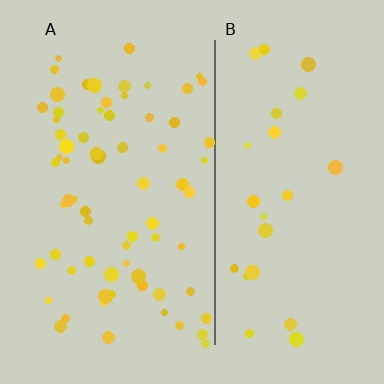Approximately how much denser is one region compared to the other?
Approximately 2.7× — region A over region B.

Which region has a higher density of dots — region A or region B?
A (the left).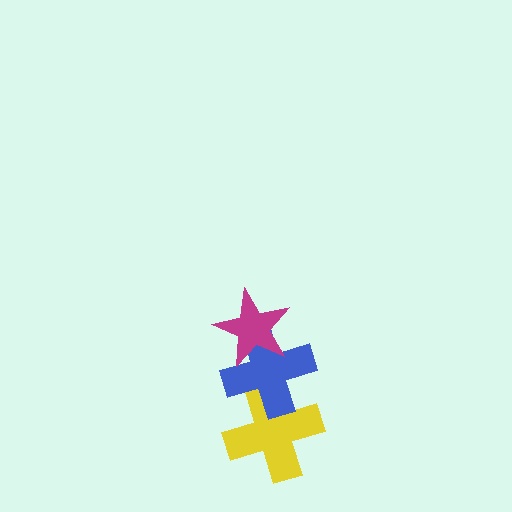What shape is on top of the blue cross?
The magenta star is on top of the blue cross.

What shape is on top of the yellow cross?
The blue cross is on top of the yellow cross.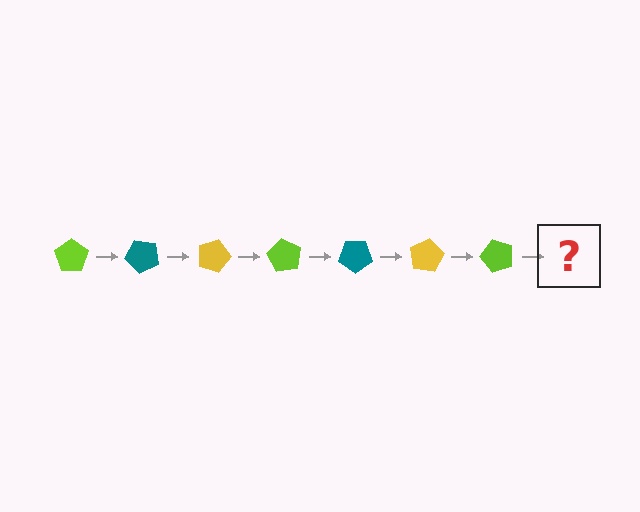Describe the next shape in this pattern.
It should be a teal pentagon, rotated 315 degrees from the start.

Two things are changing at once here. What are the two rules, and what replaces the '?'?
The two rules are that it rotates 45 degrees each step and the color cycles through lime, teal, and yellow. The '?' should be a teal pentagon, rotated 315 degrees from the start.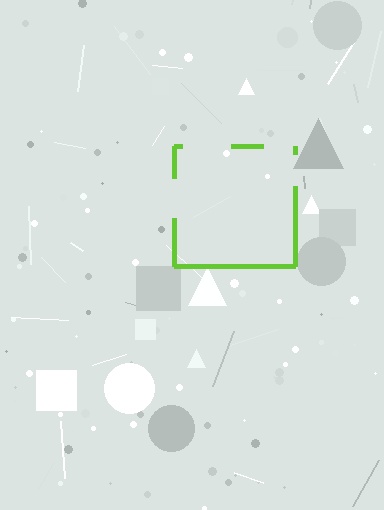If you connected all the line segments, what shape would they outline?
They would outline a square.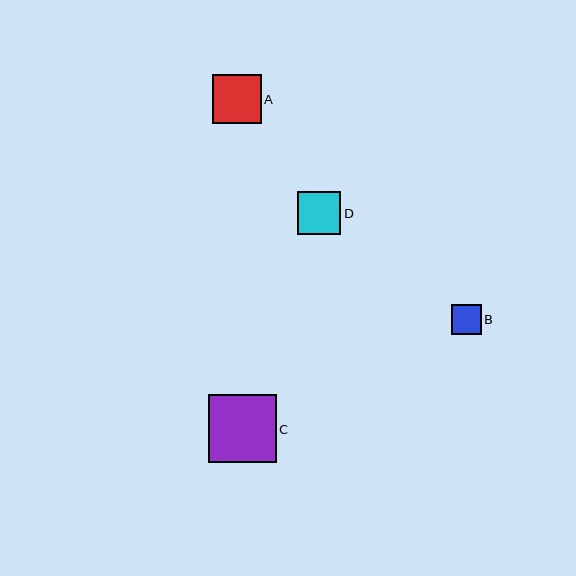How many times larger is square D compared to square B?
Square D is approximately 1.5 times the size of square B.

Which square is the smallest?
Square B is the smallest with a size of approximately 30 pixels.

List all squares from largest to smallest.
From largest to smallest: C, A, D, B.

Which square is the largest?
Square C is the largest with a size of approximately 67 pixels.